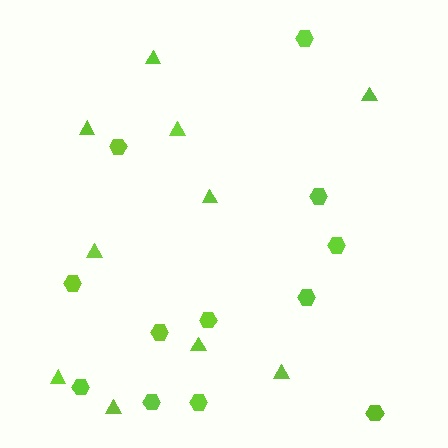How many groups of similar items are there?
There are 2 groups: one group of triangles (10) and one group of hexagons (12).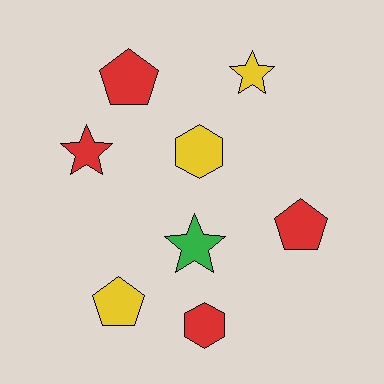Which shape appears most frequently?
Pentagon, with 3 objects.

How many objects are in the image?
There are 8 objects.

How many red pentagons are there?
There are 2 red pentagons.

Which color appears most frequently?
Red, with 4 objects.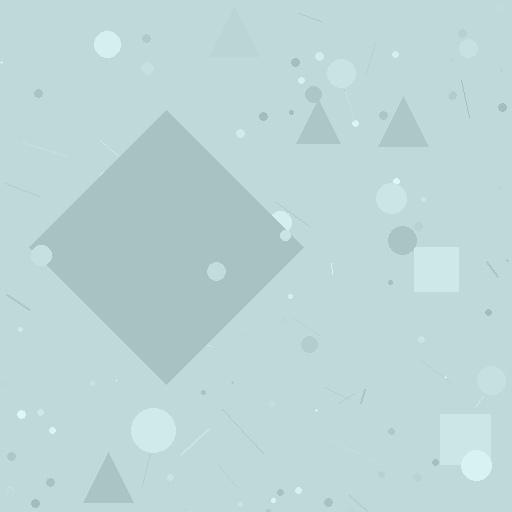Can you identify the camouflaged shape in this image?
The camouflaged shape is a diamond.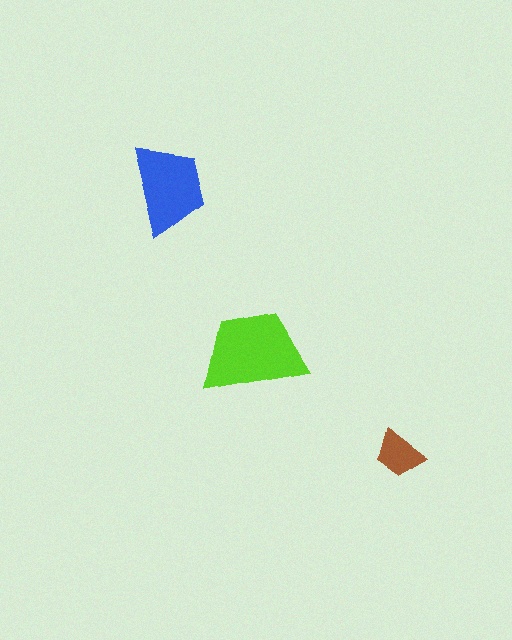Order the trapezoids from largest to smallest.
the lime one, the blue one, the brown one.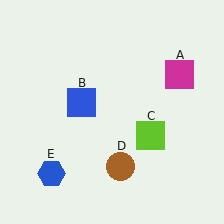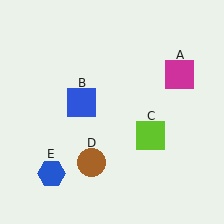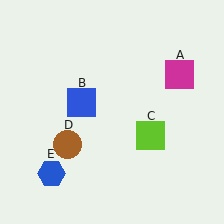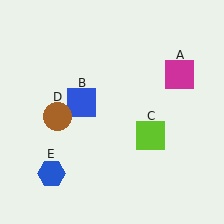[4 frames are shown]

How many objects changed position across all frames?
1 object changed position: brown circle (object D).